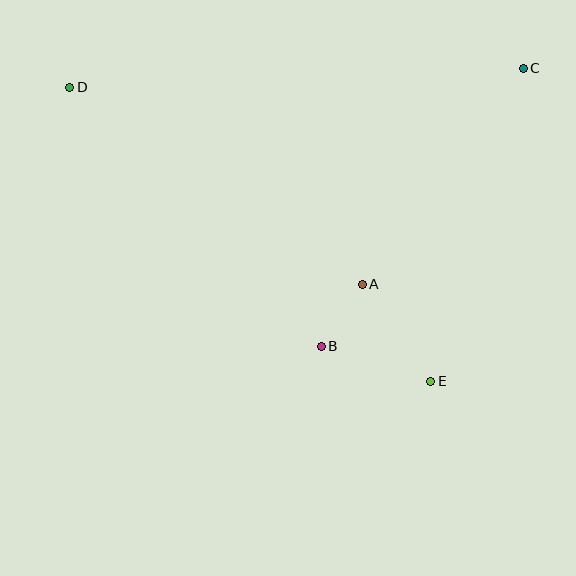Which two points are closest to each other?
Points A and B are closest to each other.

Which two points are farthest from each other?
Points D and E are farthest from each other.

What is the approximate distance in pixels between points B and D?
The distance between B and D is approximately 361 pixels.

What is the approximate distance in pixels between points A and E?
The distance between A and E is approximately 119 pixels.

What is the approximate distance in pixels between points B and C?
The distance between B and C is approximately 344 pixels.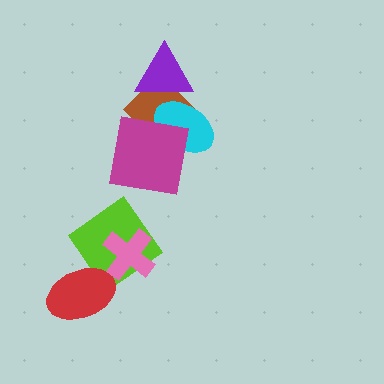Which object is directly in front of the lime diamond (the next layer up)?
The red ellipse is directly in front of the lime diamond.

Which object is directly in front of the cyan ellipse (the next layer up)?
The purple triangle is directly in front of the cyan ellipse.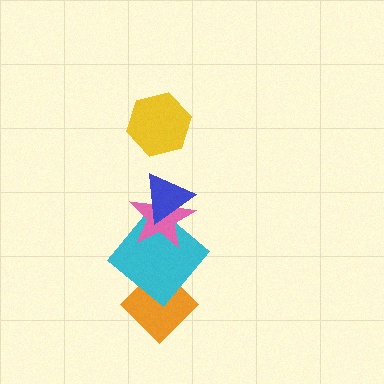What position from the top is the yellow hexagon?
The yellow hexagon is 1st from the top.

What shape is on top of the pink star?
The blue triangle is on top of the pink star.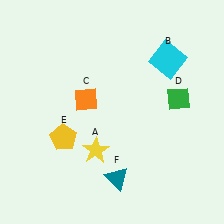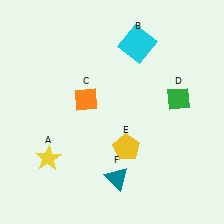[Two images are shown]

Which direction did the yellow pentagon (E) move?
The yellow pentagon (E) moved right.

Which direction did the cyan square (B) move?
The cyan square (B) moved left.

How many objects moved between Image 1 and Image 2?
3 objects moved between the two images.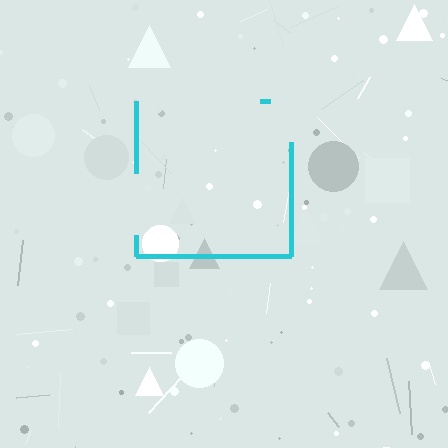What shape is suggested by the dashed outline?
The dashed outline suggests a square.